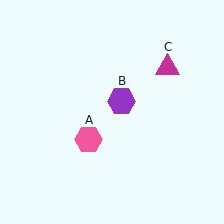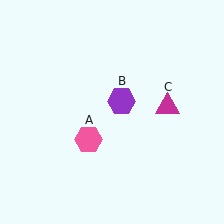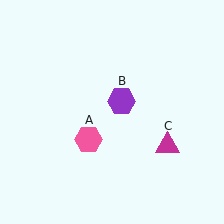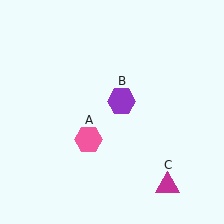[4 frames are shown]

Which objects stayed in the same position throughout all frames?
Pink hexagon (object A) and purple hexagon (object B) remained stationary.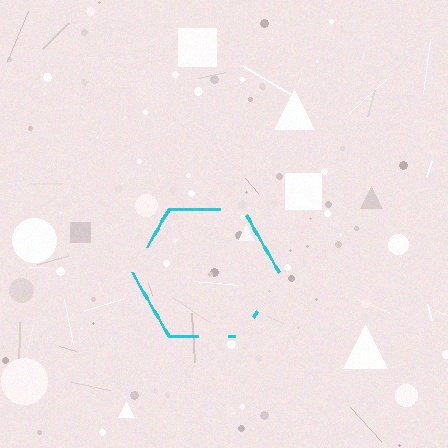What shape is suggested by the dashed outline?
The dashed outline suggests a hexagon.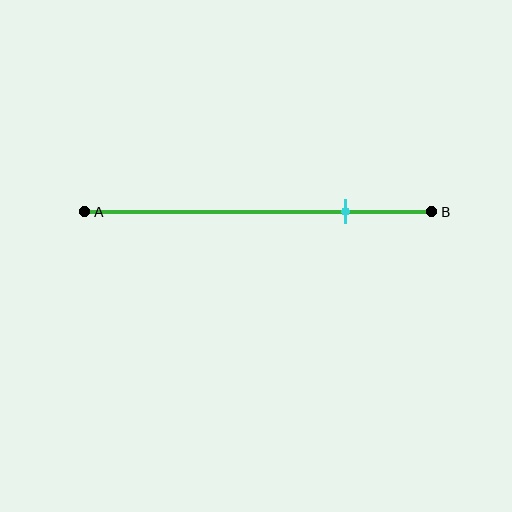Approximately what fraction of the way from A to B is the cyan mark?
The cyan mark is approximately 75% of the way from A to B.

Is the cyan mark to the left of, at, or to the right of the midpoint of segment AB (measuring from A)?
The cyan mark is to the right of the midpoint of segment AB.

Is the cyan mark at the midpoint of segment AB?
No, the mark is at about 75% from A, not at the 50% midpoint.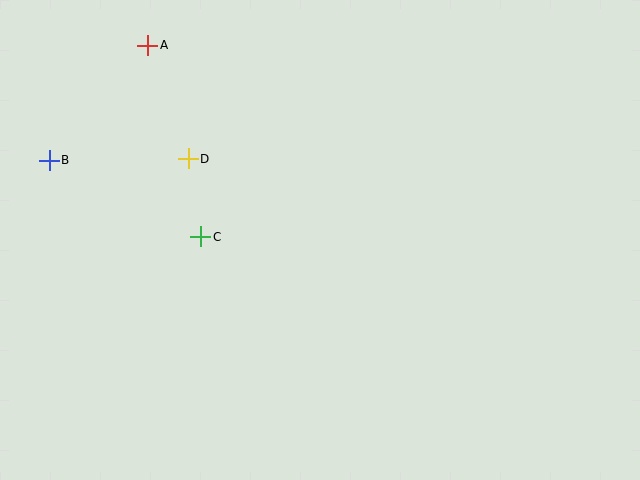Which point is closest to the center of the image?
Point C at (201, 237) is closest to the center.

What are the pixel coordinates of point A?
Point A is at (148, 45).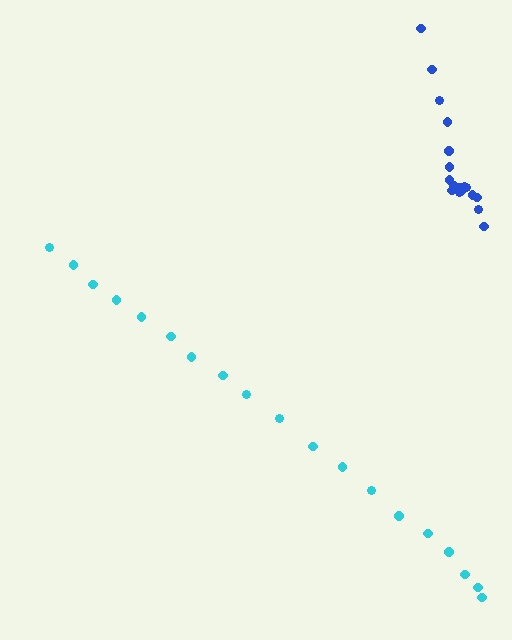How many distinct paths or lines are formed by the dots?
There are 2 distinct paths.